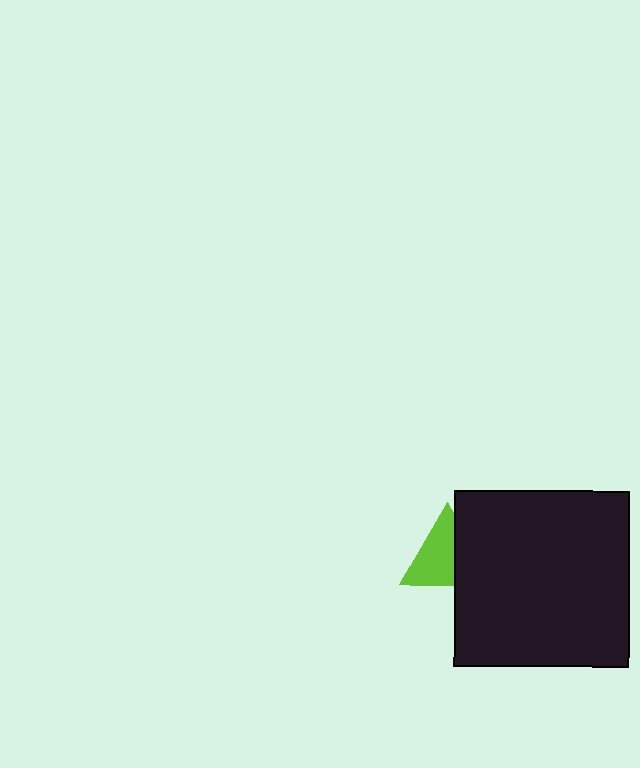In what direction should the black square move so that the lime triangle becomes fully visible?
The black square should move right. That is the shortest direction to clear the overlap and leave the lime triangle fully visible.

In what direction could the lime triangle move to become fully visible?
The lime triangle could move left. That would shift it out from behind the black square entirely.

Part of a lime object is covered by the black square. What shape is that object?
It is a triangle.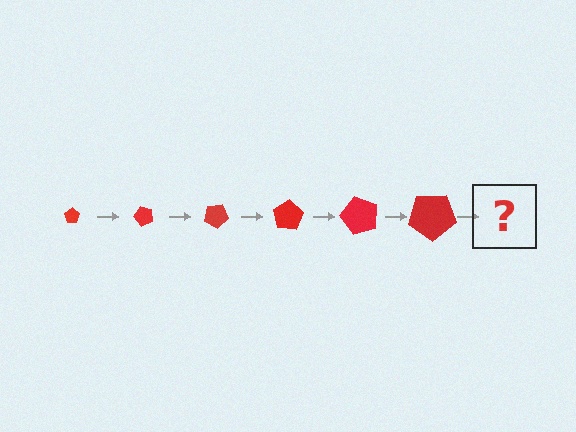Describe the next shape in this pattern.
It should be a pentagon, larger than the previous one and rotated 300 degrees from the start.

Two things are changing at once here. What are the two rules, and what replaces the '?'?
The two rules are that the pentagon grows larger each step and it rotates 50 degrees each step. The '?' should be a pentagon, larger than the previous one and rotated 300 degrees from the start.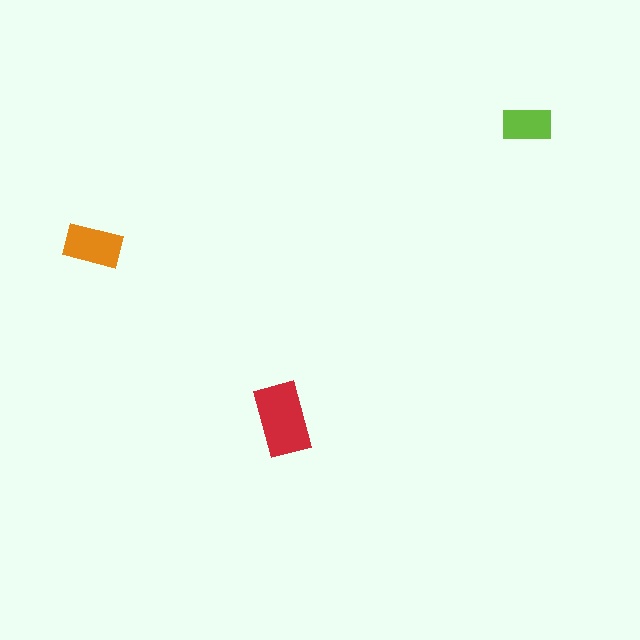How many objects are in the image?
There are 3 objects in the image.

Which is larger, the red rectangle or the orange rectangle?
The red one.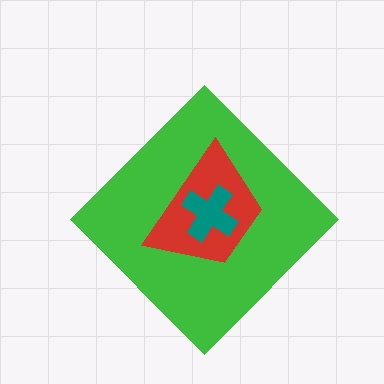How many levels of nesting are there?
3.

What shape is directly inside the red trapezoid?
The teal cross.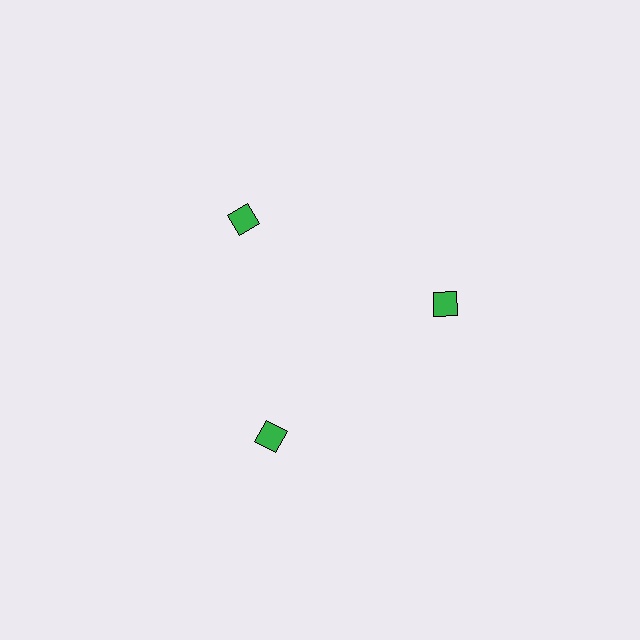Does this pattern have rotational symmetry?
Yes, this pattern has 3-fold rotational symmetry. It looks the same after rotating 120 degrees around the center.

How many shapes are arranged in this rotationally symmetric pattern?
There are 3 shapes, arranged in 3 groups of 1.